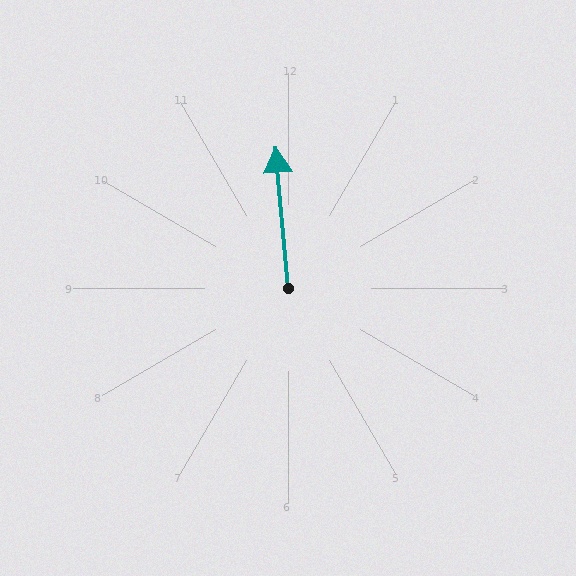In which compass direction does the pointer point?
North.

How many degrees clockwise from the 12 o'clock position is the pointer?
Approximately 355 degrees.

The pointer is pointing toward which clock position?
Roughly 12 o'clock.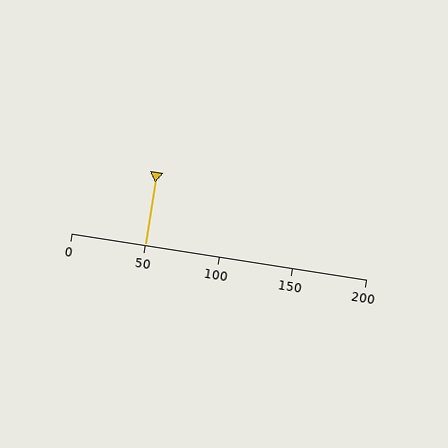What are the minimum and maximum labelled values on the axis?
The axis runs from 0 to 200.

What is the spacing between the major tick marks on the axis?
The major ticks are spaced 50 apart.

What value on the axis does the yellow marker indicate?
The marker indicates approximately 50.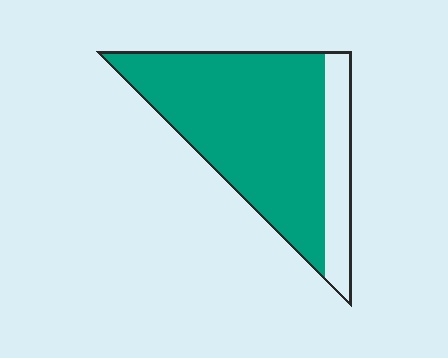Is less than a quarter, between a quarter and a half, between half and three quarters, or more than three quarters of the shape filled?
More than three quarters.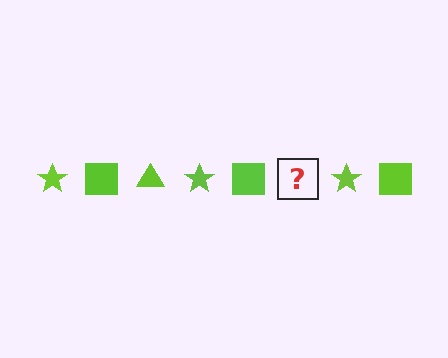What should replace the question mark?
The question mark should be replaced with a lime triangle.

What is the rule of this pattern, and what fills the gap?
The rule is that the pattern cycles through star, square, triangle shapes in lime. The gap should be filled with a lime triangle.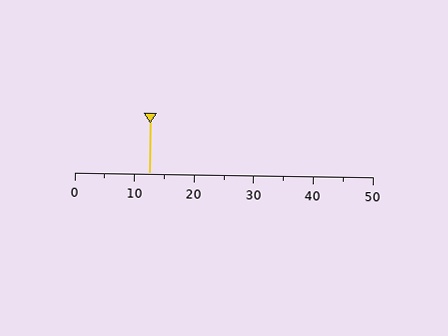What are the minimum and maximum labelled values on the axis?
The axis runs from 0 to 50.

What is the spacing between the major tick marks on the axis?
The major ticks are spaced 10 apart.